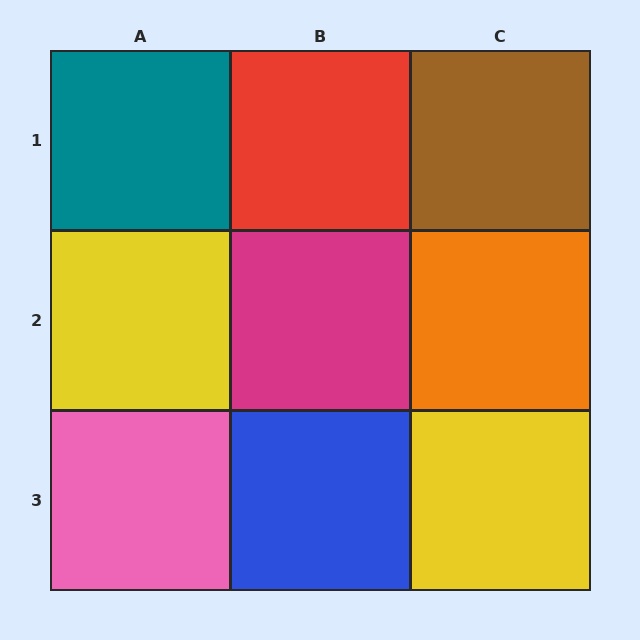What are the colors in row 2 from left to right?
Yellow, magenta, orange.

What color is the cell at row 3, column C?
Yellow.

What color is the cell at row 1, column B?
Red.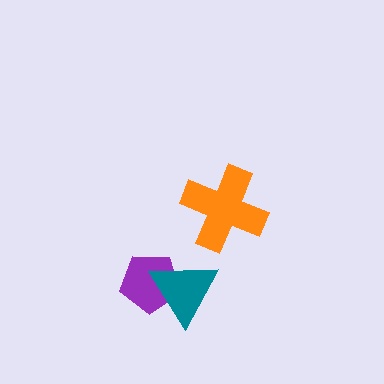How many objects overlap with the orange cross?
0 objects overlap with the orange cross.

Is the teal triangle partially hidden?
No, no other shape covers it.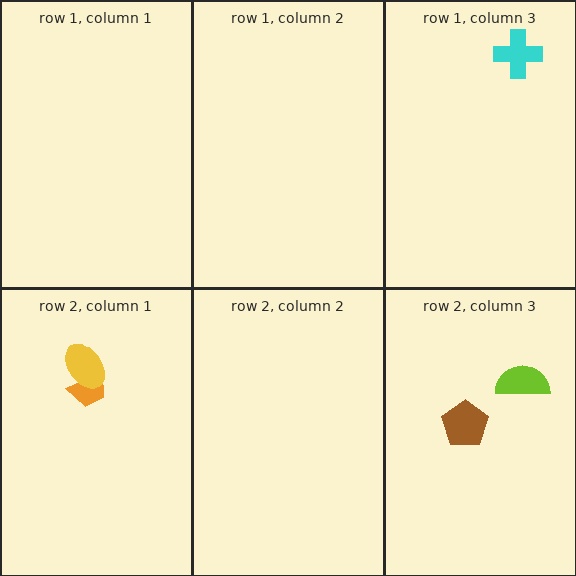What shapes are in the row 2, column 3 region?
The lime semicircle, the brown pentagon.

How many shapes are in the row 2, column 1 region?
2.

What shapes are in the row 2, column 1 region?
The orange trapezoid, the yellow ellipse.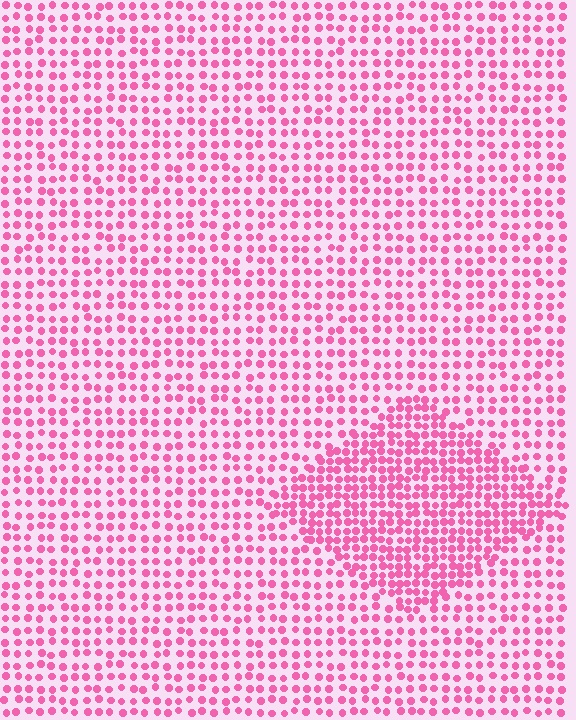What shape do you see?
I see a diamond.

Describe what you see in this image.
The image contains small pink elements arranged at two different densities. A diamond-shaped region is visible where the elements are more densely packed than the surrounding area.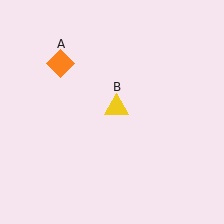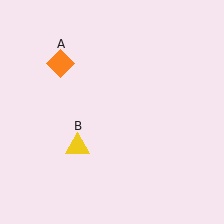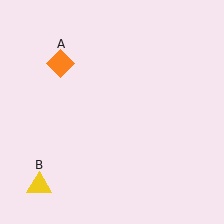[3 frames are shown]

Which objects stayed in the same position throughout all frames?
Orange diamond (object A) remained stationary.